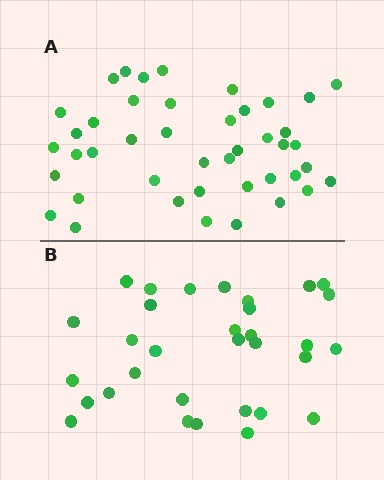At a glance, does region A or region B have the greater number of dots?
Region A (the top region) has more dots.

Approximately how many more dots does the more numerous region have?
Region A has roughly 12 or so more dots than region B.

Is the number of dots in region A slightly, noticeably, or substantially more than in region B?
Region A has noticeably more, but not dramatically so. The ratio is roughly 1.3 to 1.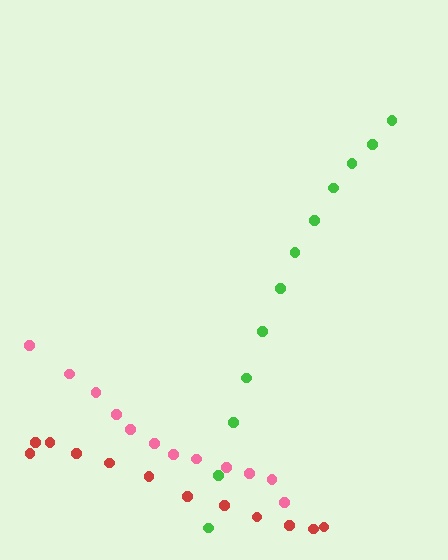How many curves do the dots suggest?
There are 3 distinct paths.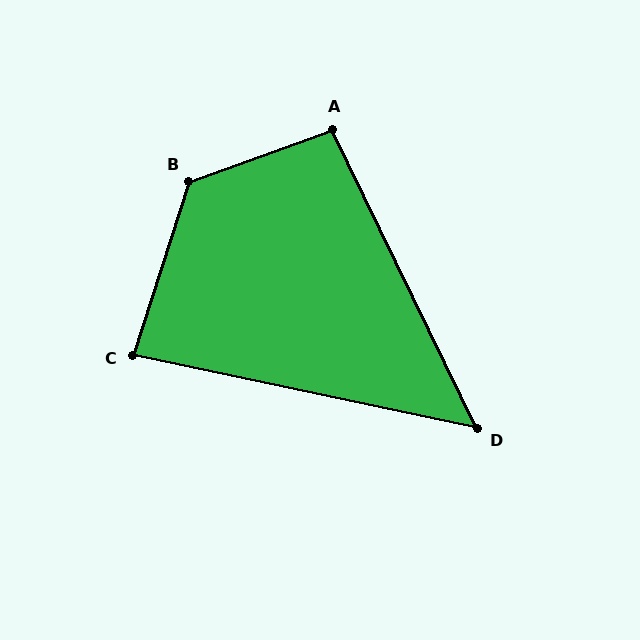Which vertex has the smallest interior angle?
D, at approximately 52 degrees.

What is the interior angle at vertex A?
Approximately 96 degrees (obtuse).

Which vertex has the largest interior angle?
B, at approximately 128 degrees.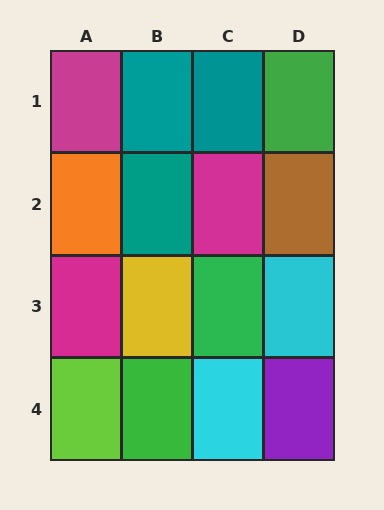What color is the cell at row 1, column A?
Magenta.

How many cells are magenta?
3 cells are magenta.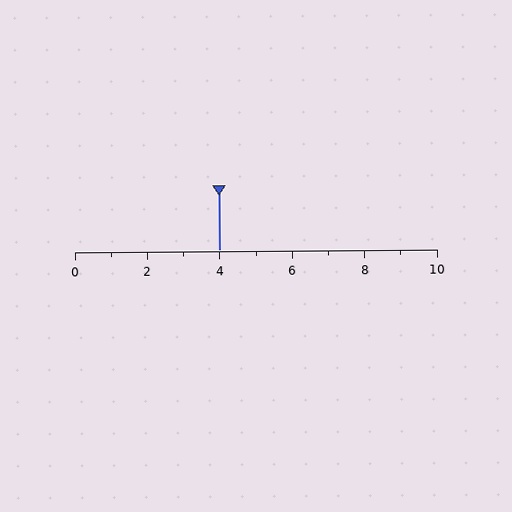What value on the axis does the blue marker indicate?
The marker indicates approximately 4.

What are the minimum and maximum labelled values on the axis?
The axis runs from 0 to 10.